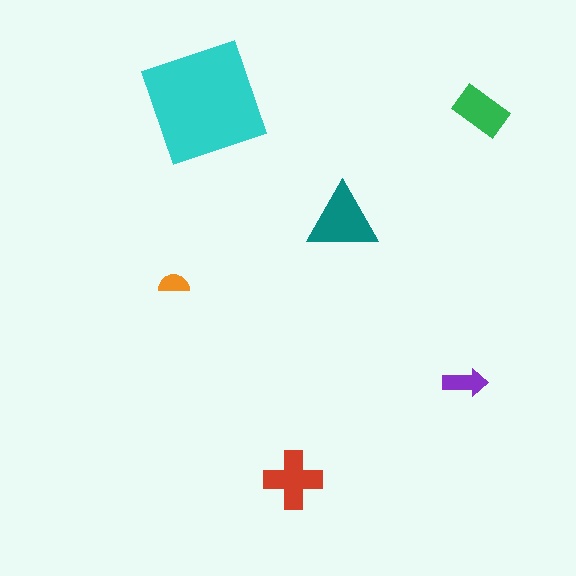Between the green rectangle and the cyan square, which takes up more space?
The cyan square.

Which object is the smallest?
The orange semicircle.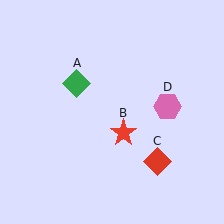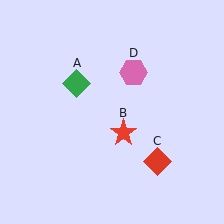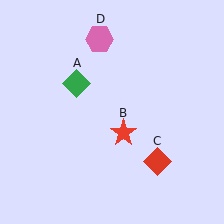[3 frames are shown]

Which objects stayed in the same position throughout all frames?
Green diamond (object A) and red star (object B) and red diamond (object C) remained stationary.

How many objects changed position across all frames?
1 object changed position: pink hexagon (object D).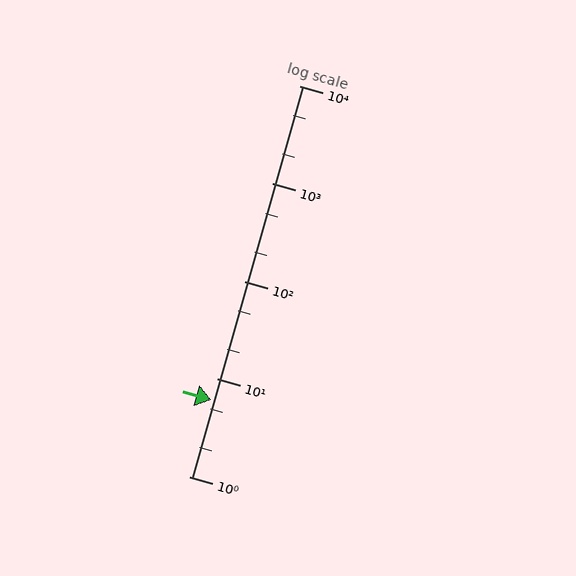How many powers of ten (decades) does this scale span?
The scale spans 4 decades, from 1 to 10000.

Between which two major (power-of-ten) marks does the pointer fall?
The pointer is between 1 and 10.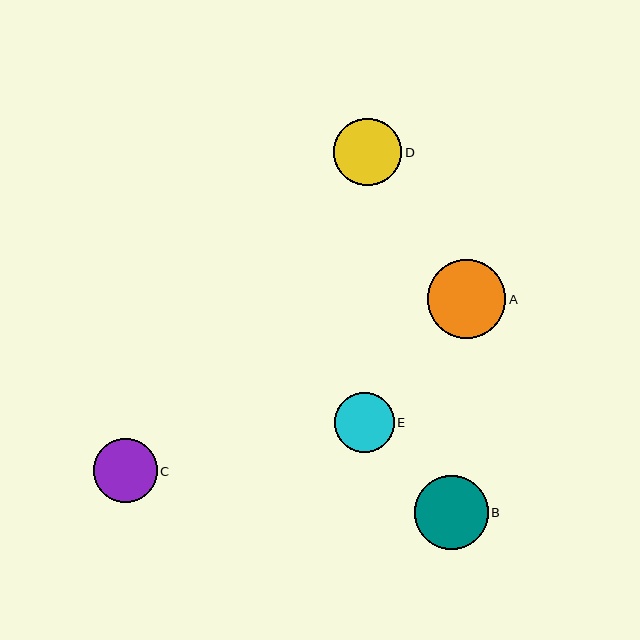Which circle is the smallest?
Circle E is the smallest with a size of approximately 60 pixels.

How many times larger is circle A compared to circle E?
Circle A is approximately 1.3 times the size of circle E.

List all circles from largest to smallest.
From largest to smallest: A, B, D, C, E.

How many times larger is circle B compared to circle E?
Circle B is approximately 1.2 times the size of circle E.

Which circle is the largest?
Circle A is the largest with a size of approximately 78 pixels.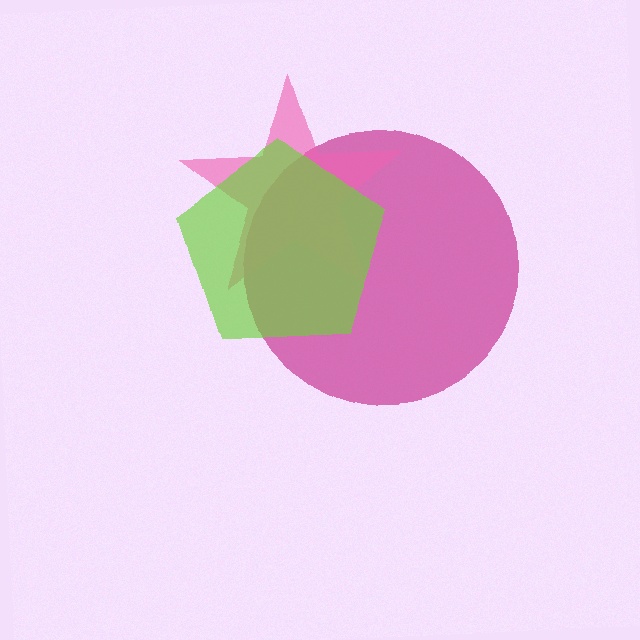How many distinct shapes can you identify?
There are 3 distinct shapes: a magenta circle, a pink star, a lime pentagon.